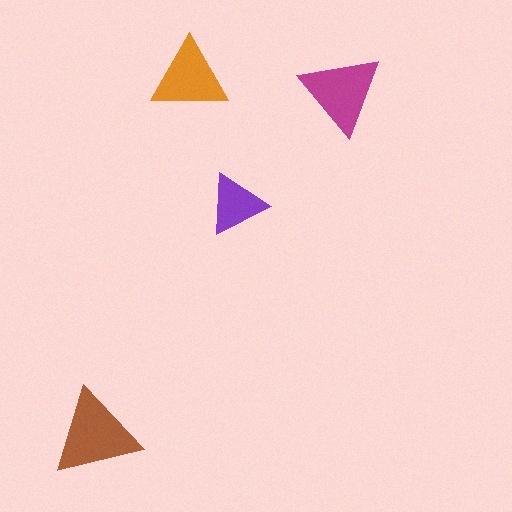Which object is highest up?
The orange triangle is topmost.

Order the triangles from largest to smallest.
the brown one, the magenta one, the orange one, the purple one.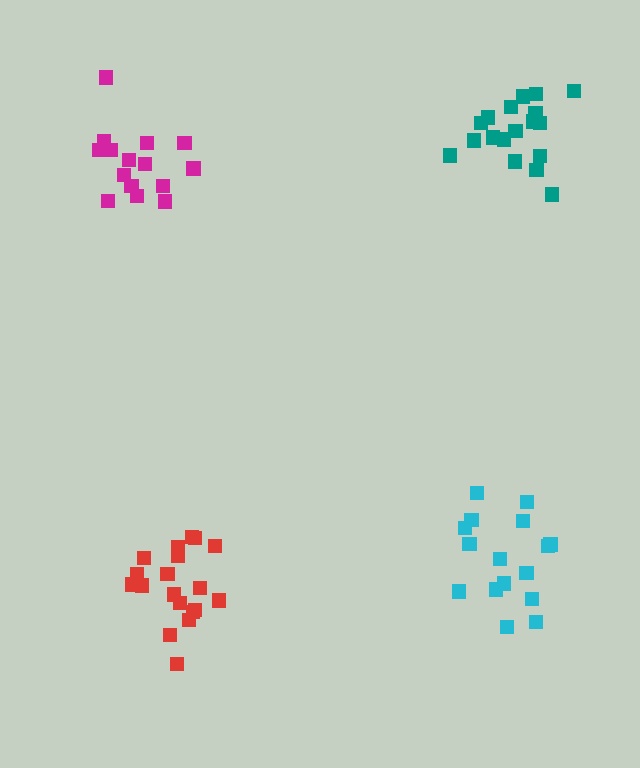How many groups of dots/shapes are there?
There are 4 groups.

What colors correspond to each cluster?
The clusters are colored: red, magenta, teal, cyan.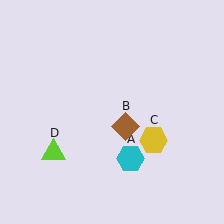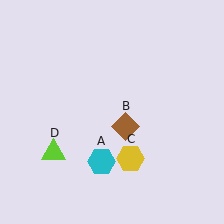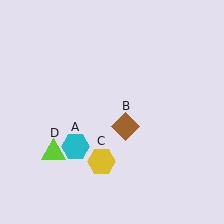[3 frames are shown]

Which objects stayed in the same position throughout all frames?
Brown diamond (object B) and lime triangle (object D) remained stationary.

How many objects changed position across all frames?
2 objects changed position: cyan hexagon (object A), yellow hexagon (object C).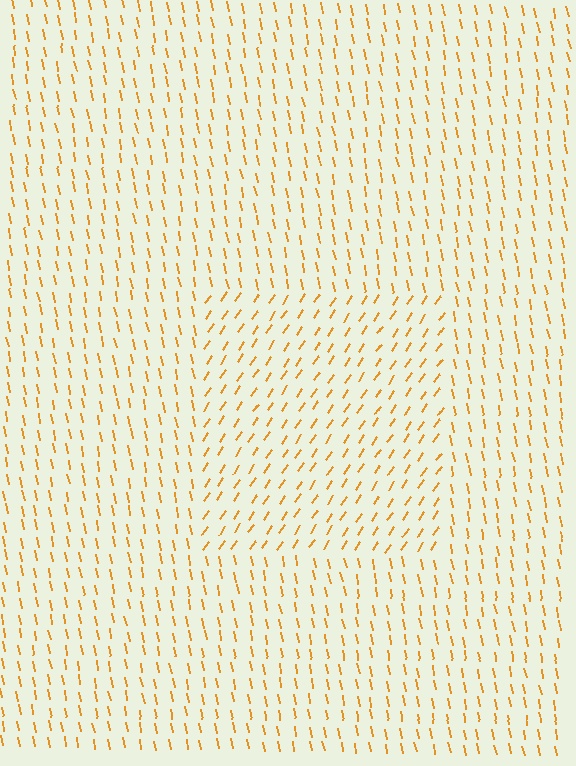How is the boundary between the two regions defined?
The boundary is defined purely by a change in line orientation (approximately 45 degrees difference). All lines are the same color and thickness.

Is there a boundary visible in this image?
Yes, there is a texture boundary formed by a change in line orientation.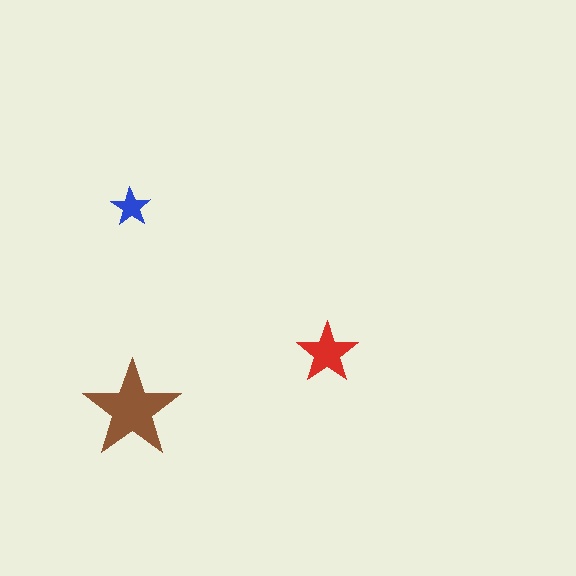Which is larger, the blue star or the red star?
The red one.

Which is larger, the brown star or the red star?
The brown one.